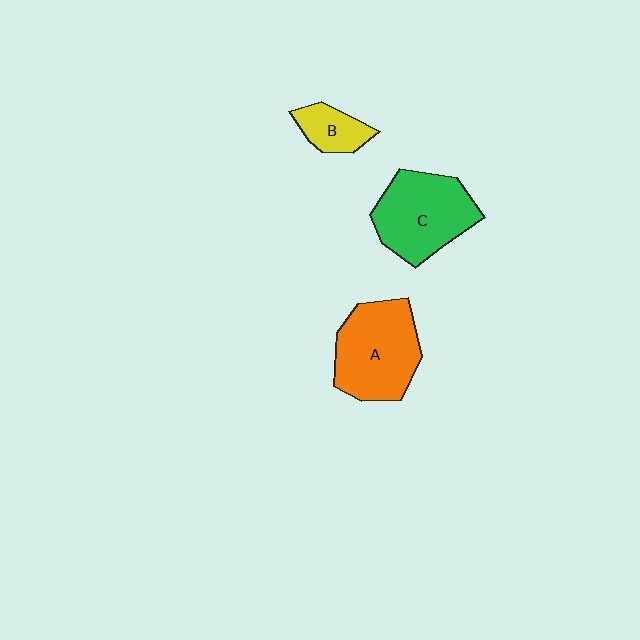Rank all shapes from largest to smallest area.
From largest to smallest: A (orange), C (green), B (yellow).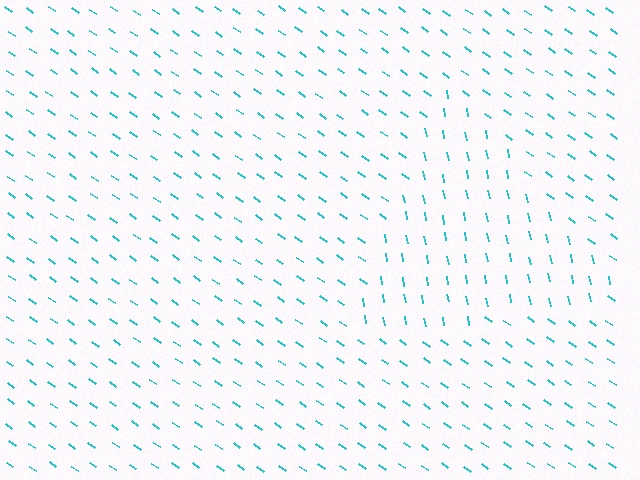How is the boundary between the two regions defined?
The boundary is defined purely by a change in line orientation (approximately 45 degrees difference). All lines are the same color and thickness.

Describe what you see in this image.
The image is filled with small cyan line segments. A triangle region in the image has lines oriented differently from the surrounding lines, creating a visible texture boundary.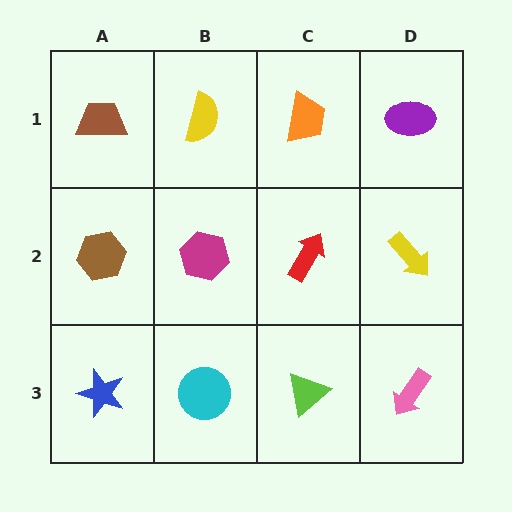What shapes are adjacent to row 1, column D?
A yellow arrow (row 2, column D), an orange trapezoid (row 1, column C).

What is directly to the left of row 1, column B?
A brown trapezoid.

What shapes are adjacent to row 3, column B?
A magenta hexagon (row 2, column B), a blue star (row 3, column A), a lime triangle (row 3, column C).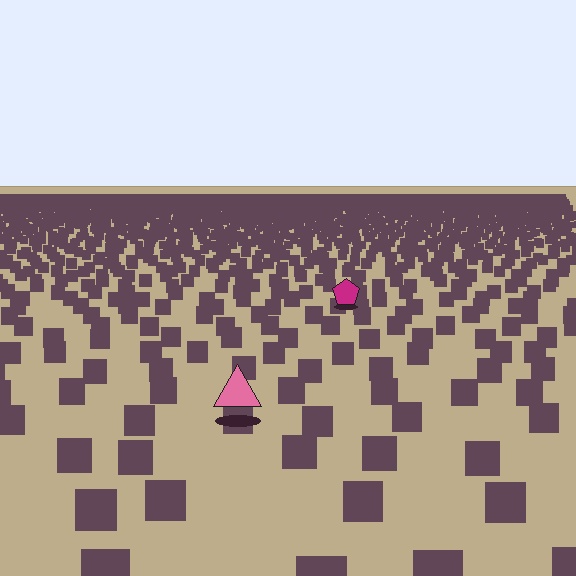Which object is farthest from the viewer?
The magenta pentagon is farthest from the viewer. It appears smaller and the ground texture around it is denser.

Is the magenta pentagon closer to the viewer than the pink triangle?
No. The pink triangle is closer — you can tell from the texture gradient: the ground texture is coarser near it.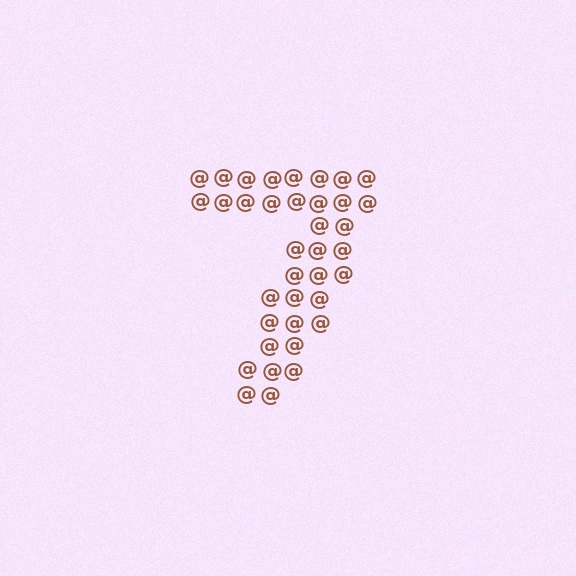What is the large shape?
The large shape is the digit 7.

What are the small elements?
The small elements are at signs.